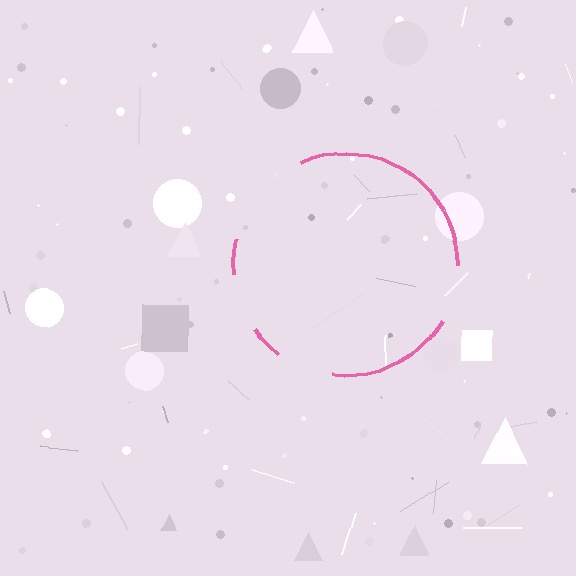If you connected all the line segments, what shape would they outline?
They would outline a circle.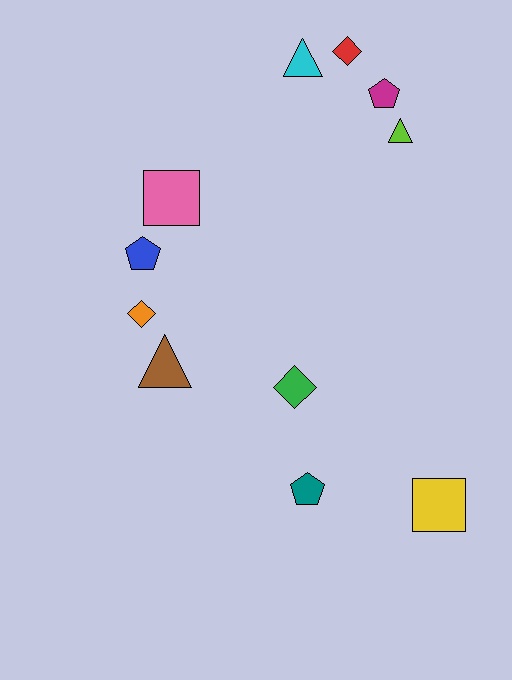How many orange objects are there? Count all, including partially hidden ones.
There is 1 orange object.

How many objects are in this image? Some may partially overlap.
There are 11 objects.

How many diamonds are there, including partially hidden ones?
There are 3 diamonds.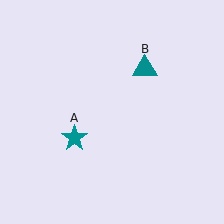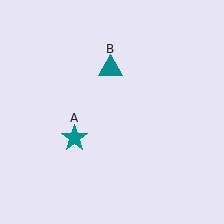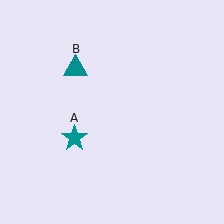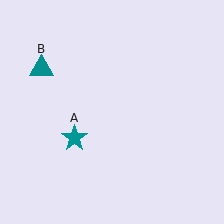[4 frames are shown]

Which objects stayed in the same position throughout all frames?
Teal star (object A) remained stationary.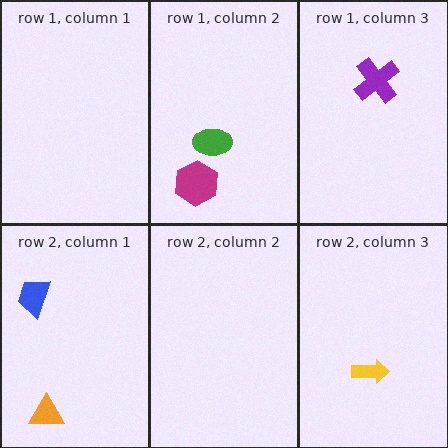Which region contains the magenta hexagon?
The row 1, column 2 region.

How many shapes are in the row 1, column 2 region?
2.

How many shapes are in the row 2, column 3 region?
1.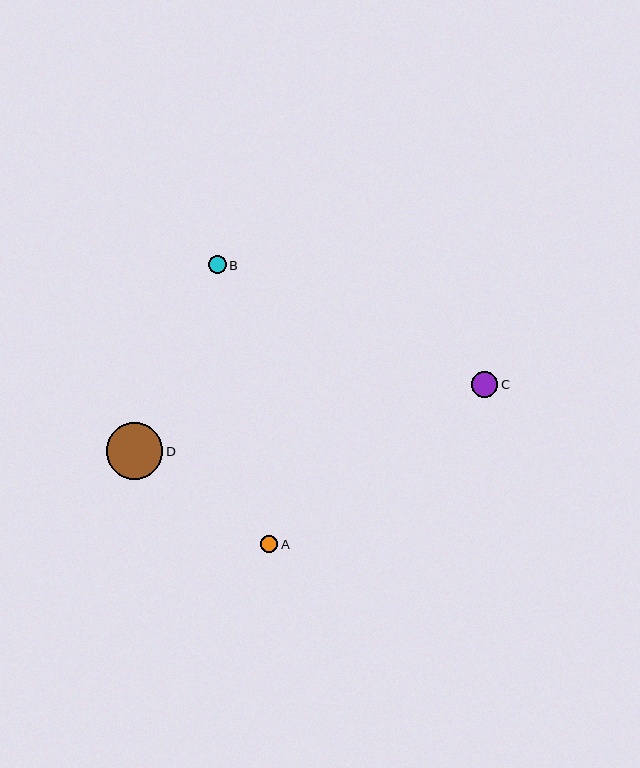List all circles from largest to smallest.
From largest to smallest: D, C, B, A.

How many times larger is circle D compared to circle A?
Circle D is approximately 3.2 times the size of circle A.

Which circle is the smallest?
Circle A is the smallest with a size of approximately 18 pixels.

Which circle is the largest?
Circle D is the largest with a size of approximately 56 pixels.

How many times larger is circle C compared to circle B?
Circle C is approximately 1.5 times the size of circle B.